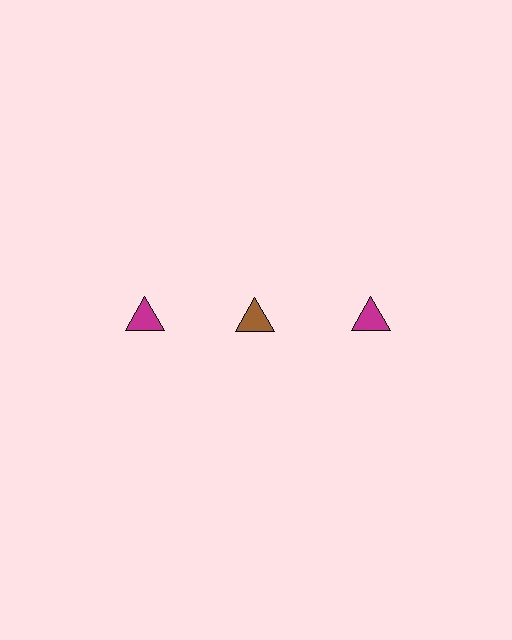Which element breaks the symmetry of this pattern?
The brown triangle in the top row, second from left column breaks the symmetry. All other shapes are magenta triangles.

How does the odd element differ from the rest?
It has a different color: brown instead of magenta.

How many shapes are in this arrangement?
There are 3 shapes arranged in a grid pattern.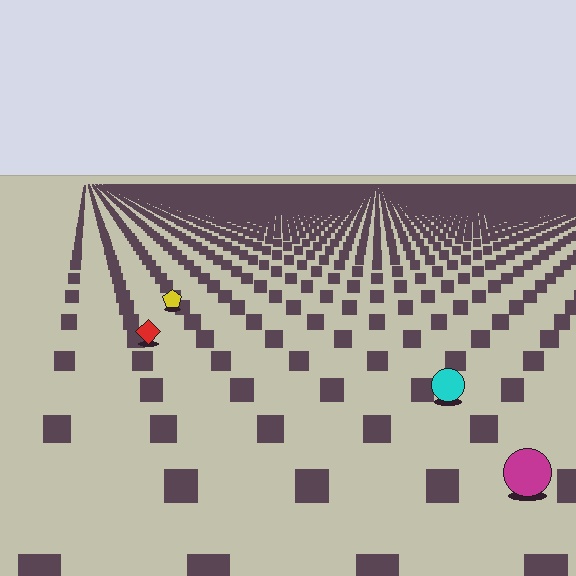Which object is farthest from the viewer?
The yellow pentagon is farthest from the viewer. It appears smaller and the ground texture around it is denser.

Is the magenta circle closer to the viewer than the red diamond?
Yes. The magenta circle is closer — you can tell from the texture gradient: the ground texture is coarser near it.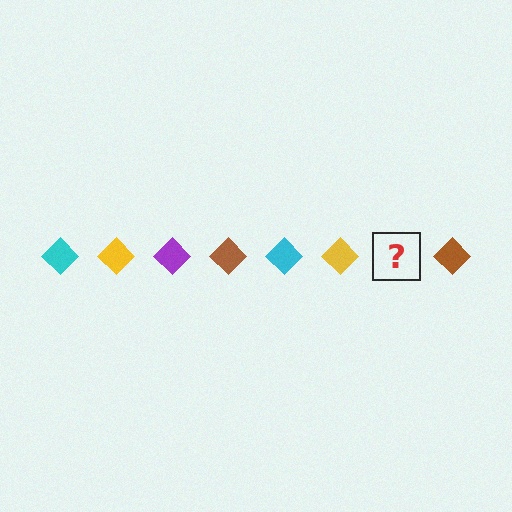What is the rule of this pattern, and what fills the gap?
The rule is that the pattern cycles through cyan, yellow, purple, brown diamonds. The gap should be filled with a purple diamond.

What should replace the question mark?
The question mark should be replaced with a purple diamond.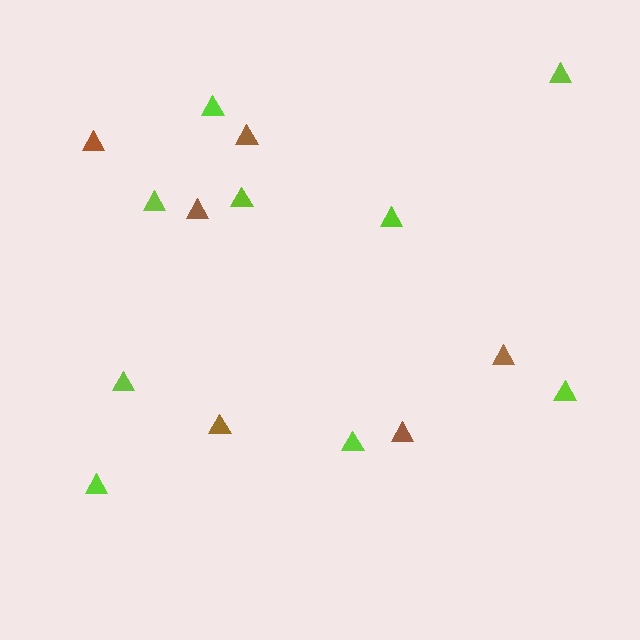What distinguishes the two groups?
There are 2 groups: one group of lime triangles (9) and one group of brown triangles (6).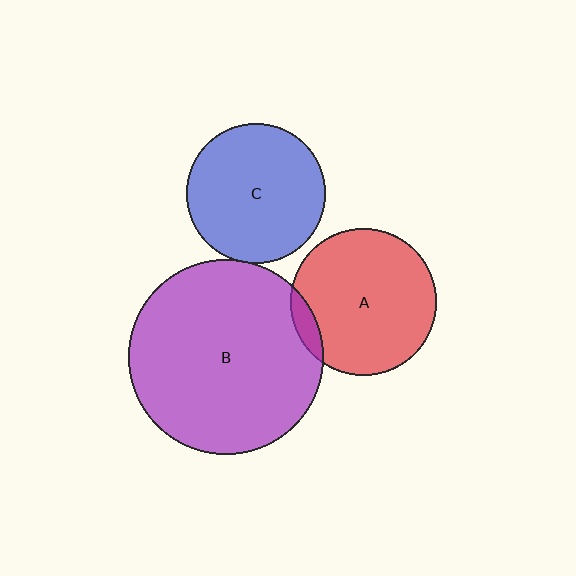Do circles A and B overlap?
Yes.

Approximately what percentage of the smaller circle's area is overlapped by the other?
Approximately 10%.